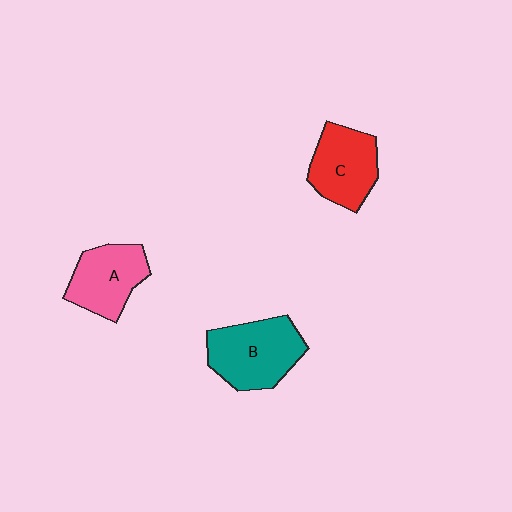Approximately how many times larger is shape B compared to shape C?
Approximately 1.2 times.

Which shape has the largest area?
Shape B (teal).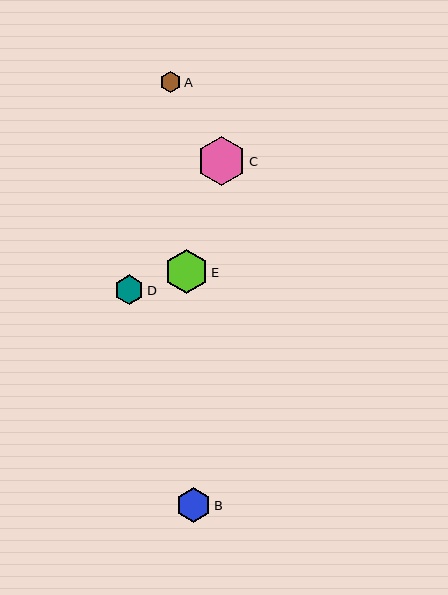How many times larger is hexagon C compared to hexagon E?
Hexagon C is approximately 1.1 times the size of hexagon E.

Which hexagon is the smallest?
Hexagon A is the smallest with a size of approximately 20 pixels.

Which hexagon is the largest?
Hexagon C is the largest with a size of approximately 49 pixels.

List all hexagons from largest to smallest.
From largest to smallest: C, E, B, D, A.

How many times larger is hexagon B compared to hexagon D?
Hexagon B is approximately 1.2 times the size of hexagon D.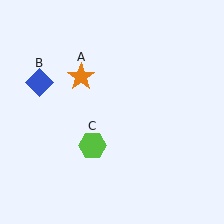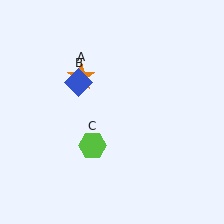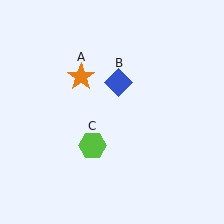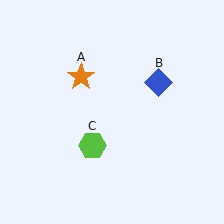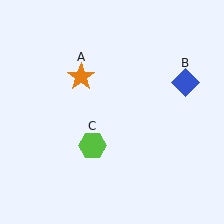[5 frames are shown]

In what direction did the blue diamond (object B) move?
The blue diamond (object B) moved right.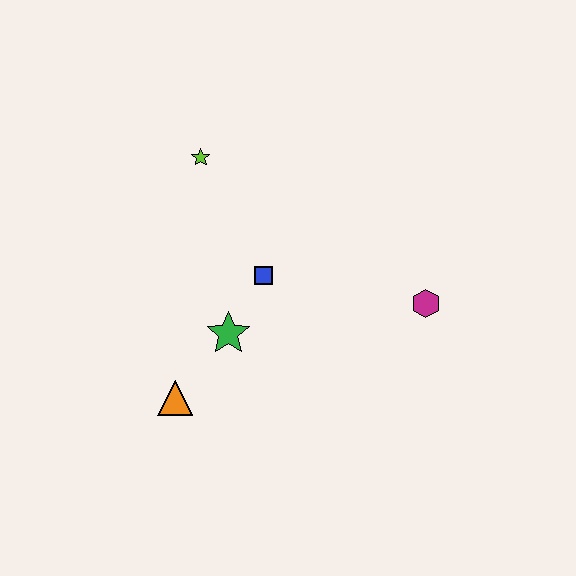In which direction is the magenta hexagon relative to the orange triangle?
The magenta hexagon is to the right of the orange triangle.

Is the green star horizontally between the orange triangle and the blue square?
Yes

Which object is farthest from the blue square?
The magenta hexagon is farthest from the blue square.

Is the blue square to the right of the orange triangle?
Yes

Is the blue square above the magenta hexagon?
Yes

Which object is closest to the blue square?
The green star is closest to the blue square.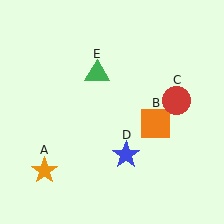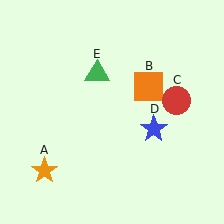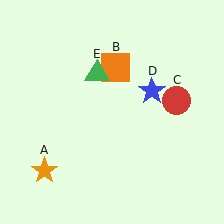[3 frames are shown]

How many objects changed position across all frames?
2 objects changed position: orange square (object B), blue star (object D).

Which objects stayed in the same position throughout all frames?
Orange star (object A) and red circle (object C) and green triangle (object E) remained stationary.